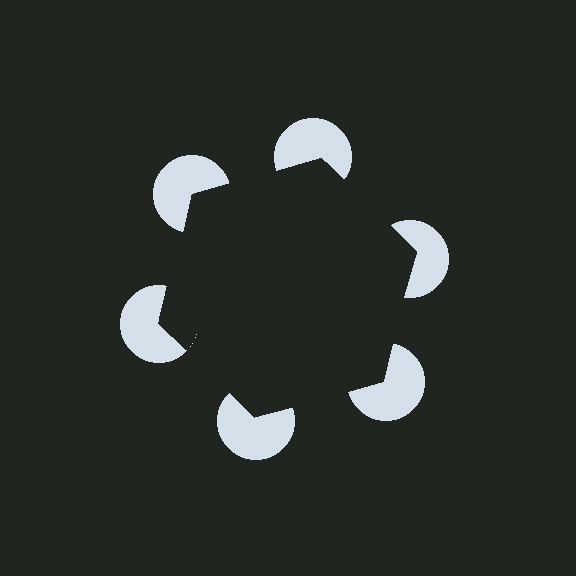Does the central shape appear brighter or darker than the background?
It typically appears slightly darker than the background, even though no actual brightness change is drawn.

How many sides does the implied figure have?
6 sides.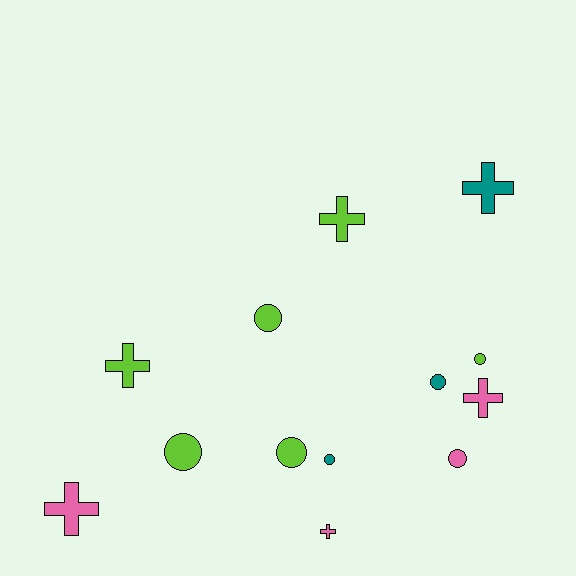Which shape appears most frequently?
Circle, with 7 objects.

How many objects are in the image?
There are 13 objects.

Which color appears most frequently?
Lime, with 6 objects.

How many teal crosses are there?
There is 1 teal cross.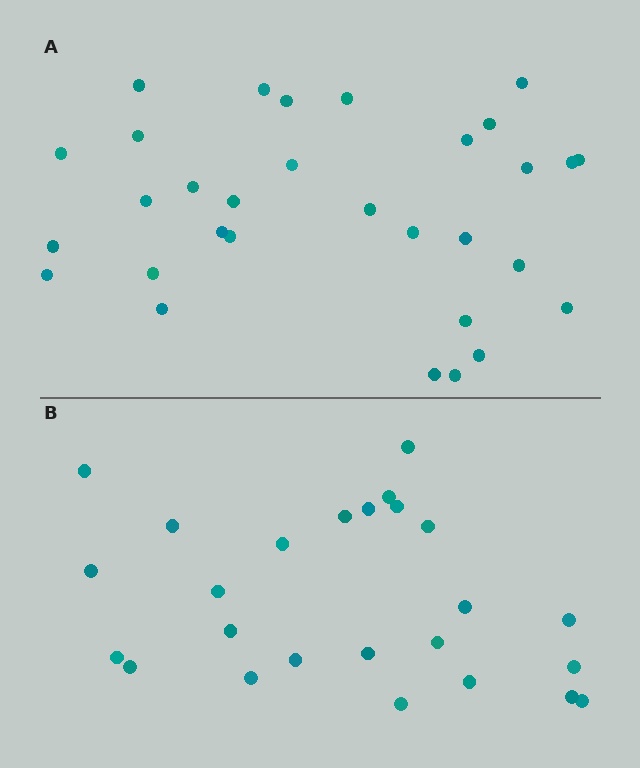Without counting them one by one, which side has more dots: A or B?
Region A (the top region) has more dots.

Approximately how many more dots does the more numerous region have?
Region A has about 6 more dots than region B.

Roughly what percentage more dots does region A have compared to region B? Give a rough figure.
About 25% more.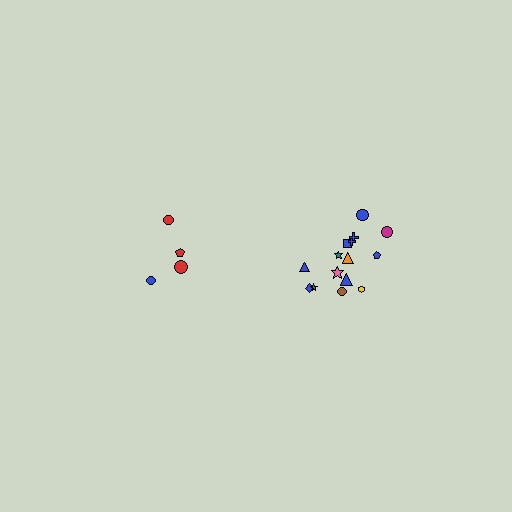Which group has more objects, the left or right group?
The right group.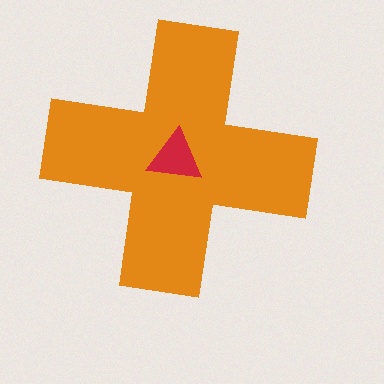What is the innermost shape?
The red triangle.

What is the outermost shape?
The orange cross.